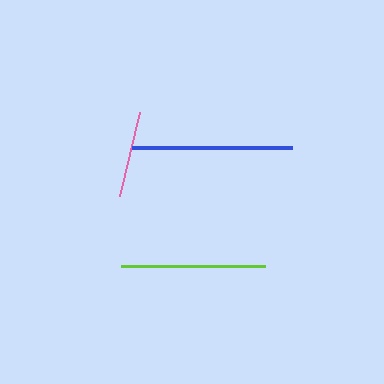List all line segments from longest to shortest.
From longest to shortest: blue, lime, pink.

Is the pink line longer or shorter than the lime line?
The lime line is longer than the pink line.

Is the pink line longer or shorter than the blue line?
The blue line is longer than the pink line.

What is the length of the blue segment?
The blue segment is approximately 160 pixels long.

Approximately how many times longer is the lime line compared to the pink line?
The lime line is approximately 1.7 times the length of the pink line.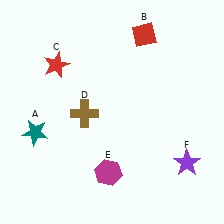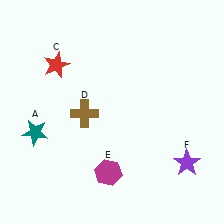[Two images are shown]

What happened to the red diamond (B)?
The red diamond (B) was removed in Image 2. It was in the top-right area of Image 1.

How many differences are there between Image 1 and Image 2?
There is 1 difference between the two images.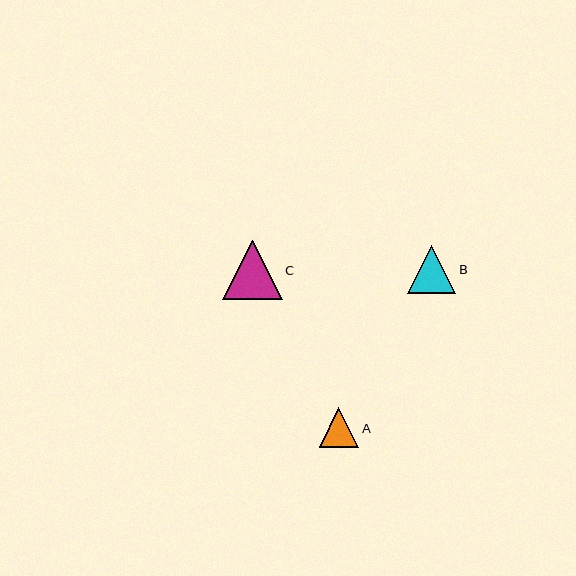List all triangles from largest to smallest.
From largest to smallest: C, B, A.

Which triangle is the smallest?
Triangle A is the smallest with a size of approximately 40 pixels.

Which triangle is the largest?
Triangle C is the largest with a size of approximately 60 pixels.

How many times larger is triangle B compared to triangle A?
Triangle B is approximately 1.2 times the size of triangle A.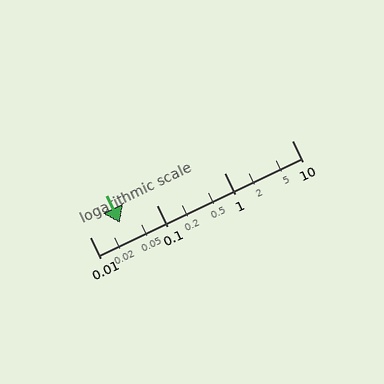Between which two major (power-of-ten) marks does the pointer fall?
The pointer is between 0.01 and 0.1.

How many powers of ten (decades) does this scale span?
The scale spans 3 decades, from 0.01 to 10.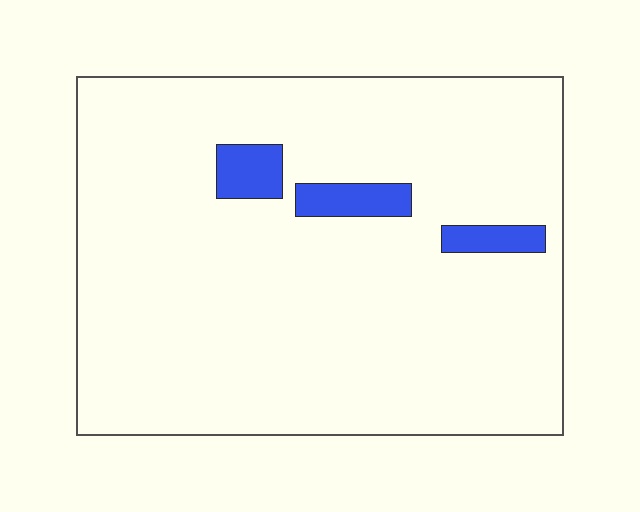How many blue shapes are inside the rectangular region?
3.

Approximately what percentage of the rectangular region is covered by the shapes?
Approximately 5%.